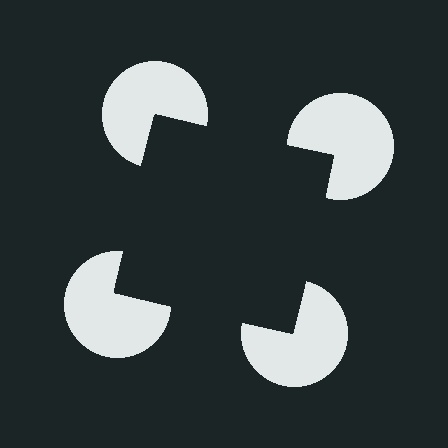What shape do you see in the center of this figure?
An illusory square — its edges are inferred from the aligned wedge cuts in the pac-man discs, not physically drawn.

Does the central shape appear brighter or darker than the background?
It typically appears slightly darker than the background, even though no actual brightness change is drawn.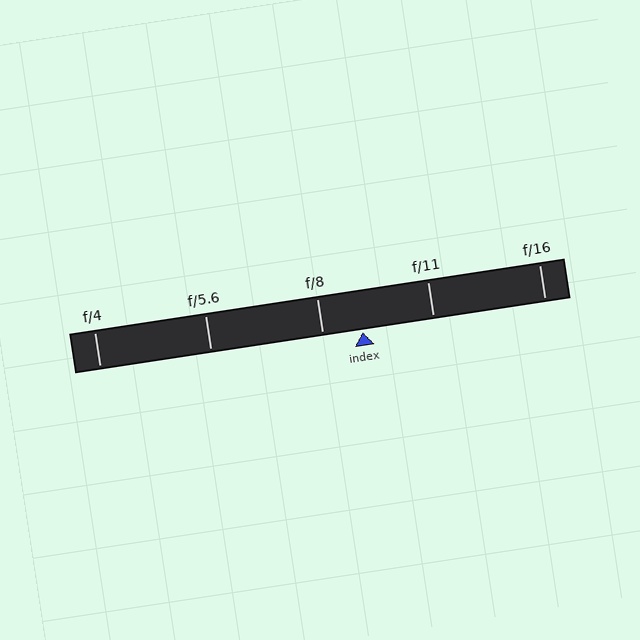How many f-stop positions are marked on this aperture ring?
There are 5 f-stop positions marked.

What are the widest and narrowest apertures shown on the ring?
The widest aperture shown is f/4 and the narrowest is f/16.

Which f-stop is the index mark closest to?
The index mark is closest to f/8.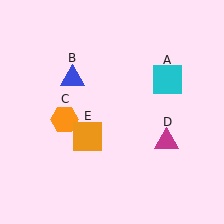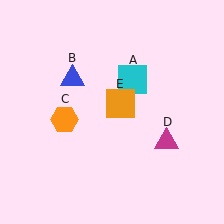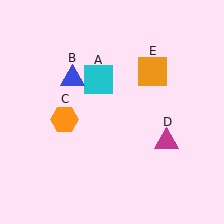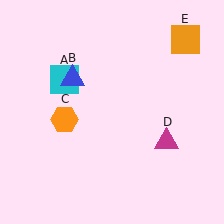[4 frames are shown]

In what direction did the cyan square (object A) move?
The cyan square (object A) moved left.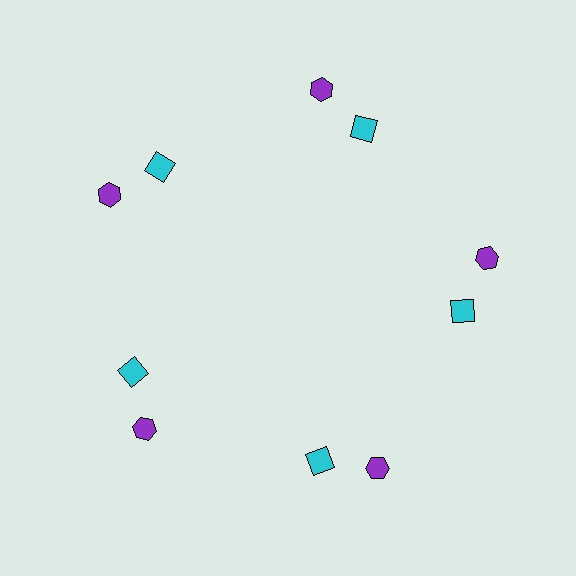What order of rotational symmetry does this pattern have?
This pattern has 5-fold rotational symmetry.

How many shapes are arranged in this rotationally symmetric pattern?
There are 10 shapes, arranged in 5 groups of 2.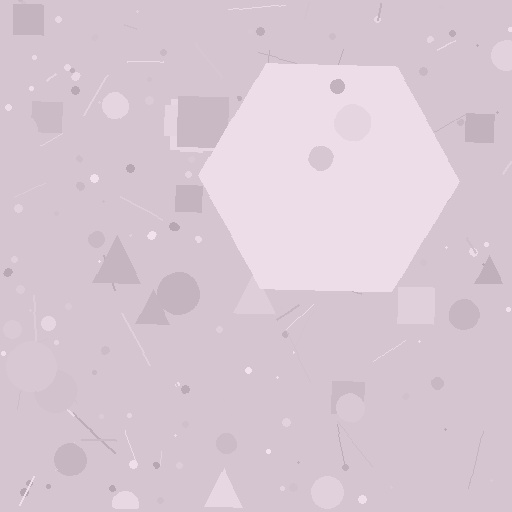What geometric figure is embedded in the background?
A hexagon is embedded in the background.